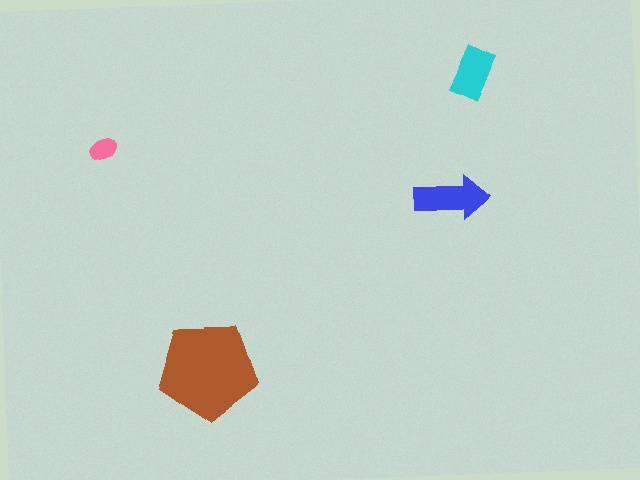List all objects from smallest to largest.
The pink ellipse, the cyan rectangle, the blue arrow, the brown pentagon.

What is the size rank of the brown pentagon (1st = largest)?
1st.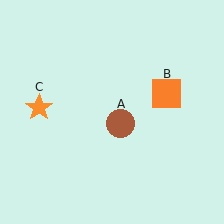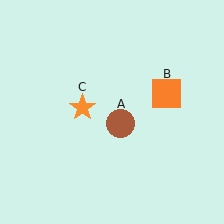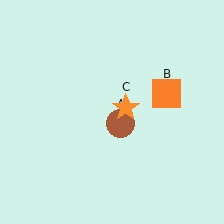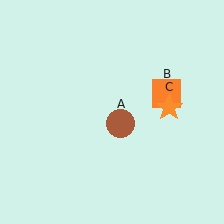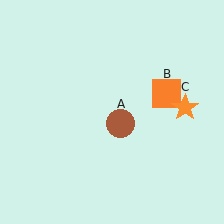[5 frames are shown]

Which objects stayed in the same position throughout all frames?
Brown circle (object A) and orange square (object B) remained stationary.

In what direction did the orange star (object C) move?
The orange star (object C) moved right.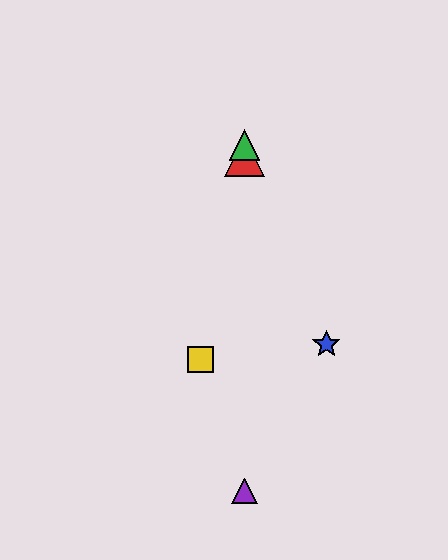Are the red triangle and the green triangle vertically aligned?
Yes, both are at x≈244.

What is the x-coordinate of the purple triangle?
The purple triangle is at x≈244.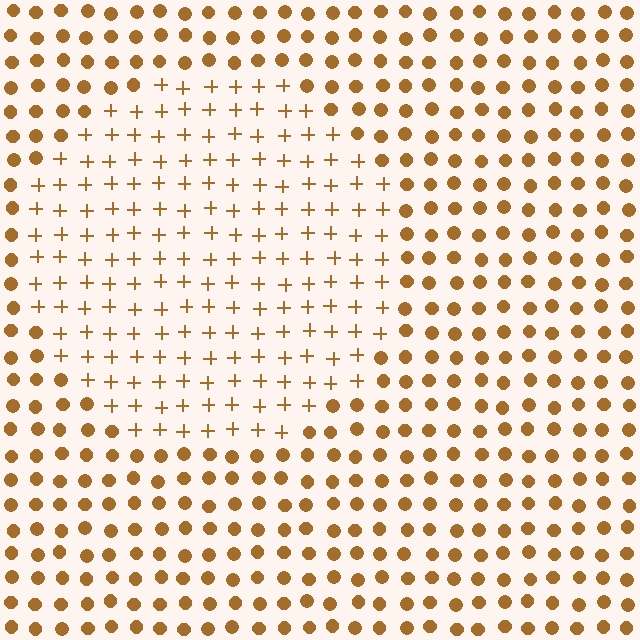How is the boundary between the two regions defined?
The boundary is defined by a change in element shape: plus signs inside vs. circles outside. All elements share the same color and spacing.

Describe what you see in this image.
The image is filled with small brown elements arranged in a uniform grid. A circle-shaped region contains plus signs, while the surrounding area contains circles. The boundary is defined purely by the change in element shape.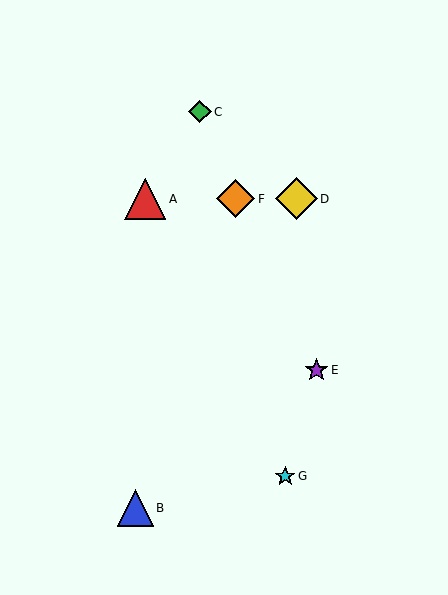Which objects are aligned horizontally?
Objects A, D, F are aligned horizontally.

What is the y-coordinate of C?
Object C is at y≈112.